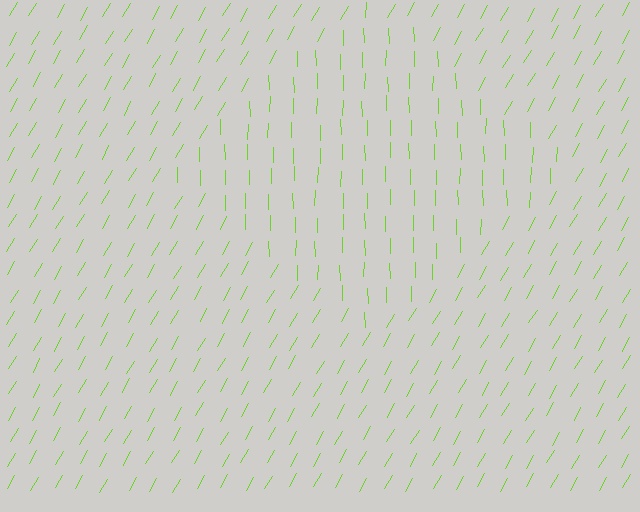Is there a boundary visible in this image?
Yes, there is a texture boundary formed by a change in line orientation.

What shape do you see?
I see a diamond.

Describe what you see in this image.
The image is filled with small lime line segments. A diamond region in the image has lines oriented differently from the surrounding lines, creating a visible texture boundary.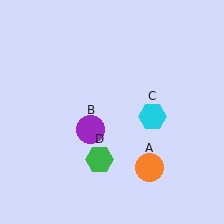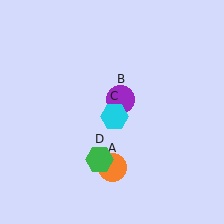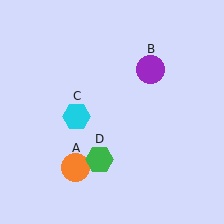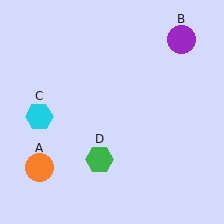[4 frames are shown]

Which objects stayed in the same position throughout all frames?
Green hexagon (object D) remained stationary.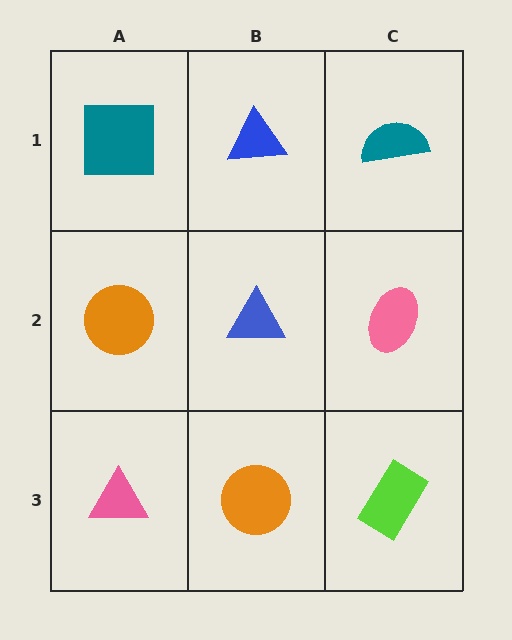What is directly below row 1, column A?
An orange circle.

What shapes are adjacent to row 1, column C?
A pink ellipse (row 2, column C), a blue triangle (row 1, column B).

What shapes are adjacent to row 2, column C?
A teal semicircle (row 1, column C), a lime rectangle (row 3, column C), a blue triangle (row 2, column B).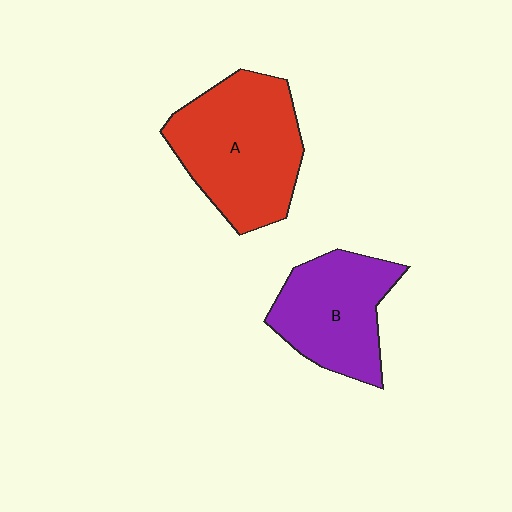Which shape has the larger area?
Shape A (red).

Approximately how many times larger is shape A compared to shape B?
Approximately 1.3 times.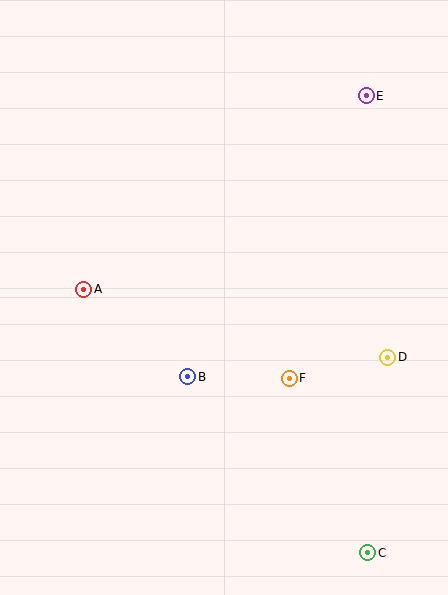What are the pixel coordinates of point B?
Point B is at (188, 377).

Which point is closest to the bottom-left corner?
Point B is closest to the bottom-left corner.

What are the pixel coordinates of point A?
Point A is at (84, 289).